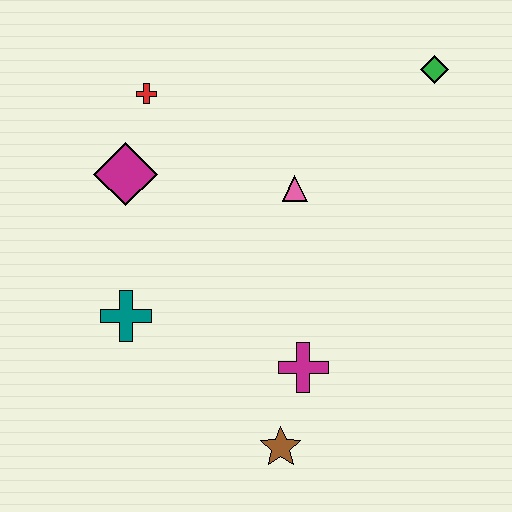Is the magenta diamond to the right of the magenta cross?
No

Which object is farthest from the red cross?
The brown star is farthest from the red cross.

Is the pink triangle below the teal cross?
No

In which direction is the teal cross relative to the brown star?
The teal cross is to the left of the brown star.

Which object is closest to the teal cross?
The magenta diamond is closest to the teal cross.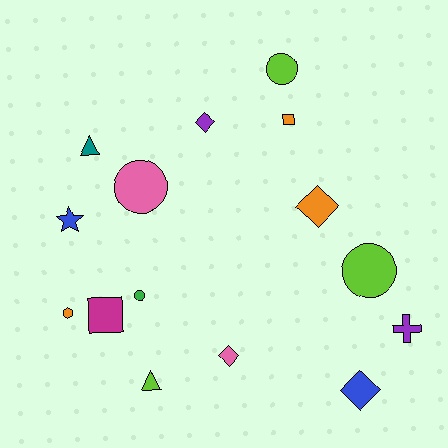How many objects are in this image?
There are 15 objects.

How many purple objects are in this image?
There are 2 purple objects.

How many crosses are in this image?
There is 1 cross.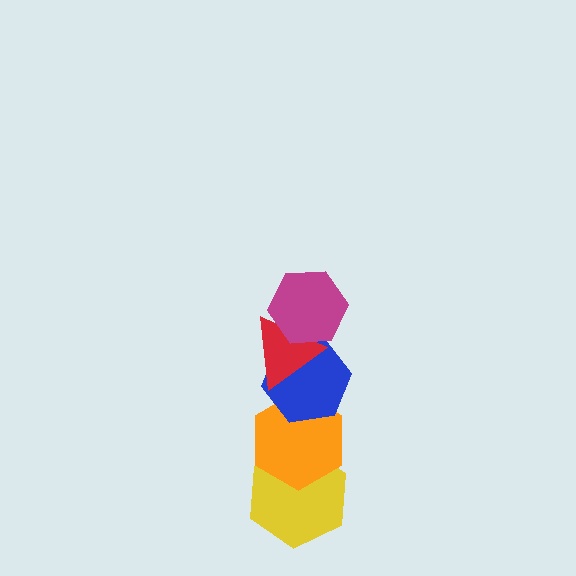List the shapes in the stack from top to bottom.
From top to bottom: the magenta hexagon, the red triangle, the blue hexagon, the orange hexagon, the yellow hexagon.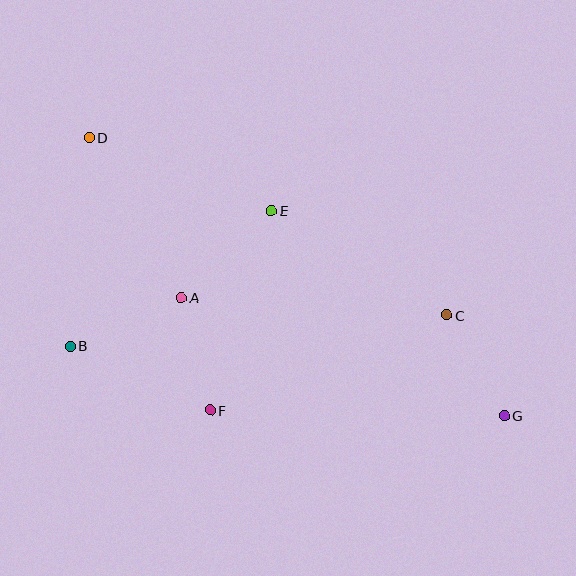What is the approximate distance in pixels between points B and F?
The distance between B and F is approximately 154 pixels.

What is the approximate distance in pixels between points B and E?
The distance between B and E is approximately 243 pixels.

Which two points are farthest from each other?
Points D and G are farthest from each other.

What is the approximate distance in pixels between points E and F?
The distance between E and F is approximately 209 pixels.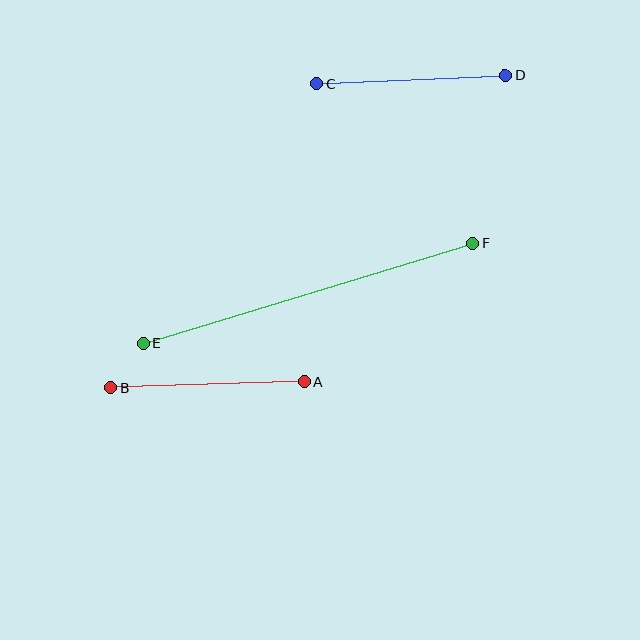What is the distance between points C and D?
The distance is approximately 189 pixels.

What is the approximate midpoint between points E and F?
The midpoint is at approximately (308, 293) pixels.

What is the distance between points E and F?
The distance is approximately 344 pixels.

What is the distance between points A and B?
The distance is approximately 194 pixels.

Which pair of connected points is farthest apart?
Points E and F are farthest apart.